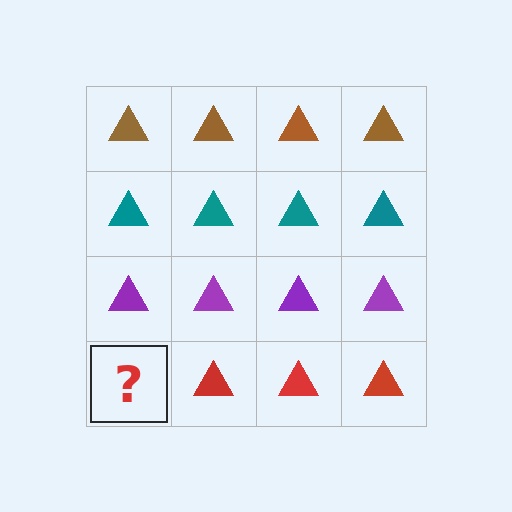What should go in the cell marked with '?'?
The missing cell should contain a red triangle.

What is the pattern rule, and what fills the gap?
The rule is that each row has a consistent color. The gap should be filled with a red triangle.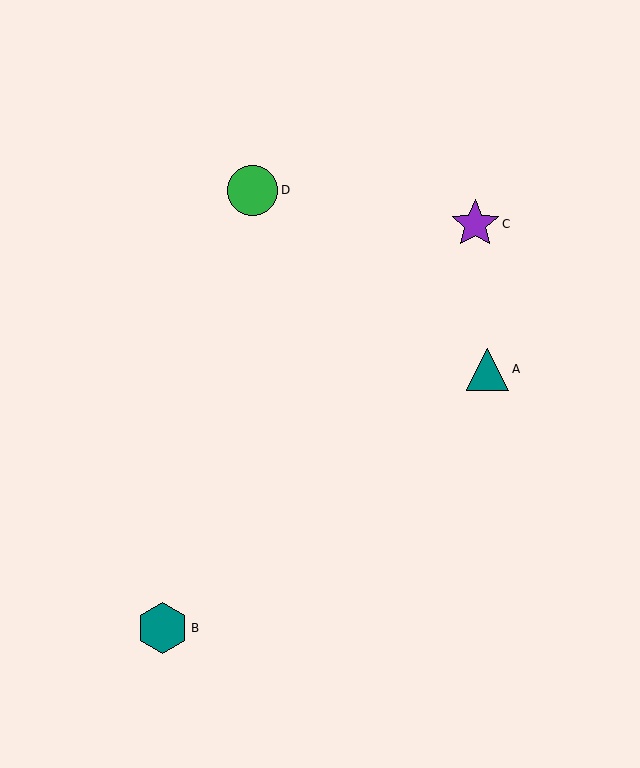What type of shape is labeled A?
Shape A is a teal triangle.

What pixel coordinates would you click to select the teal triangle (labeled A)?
Click at (488, 370) to select the teal triangle A.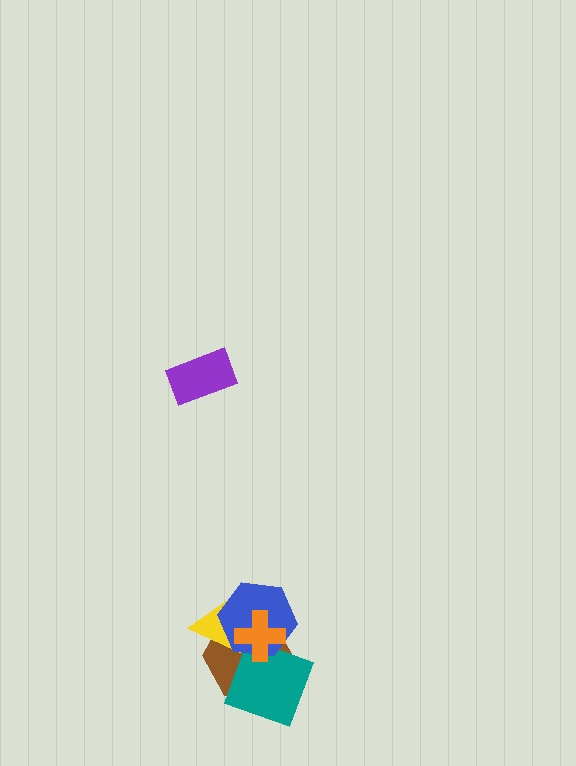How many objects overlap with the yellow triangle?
4 objects overlap with the yellow triangle.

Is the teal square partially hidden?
Yes, it is partially covered by another shape.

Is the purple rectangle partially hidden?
No, no other shape covers it.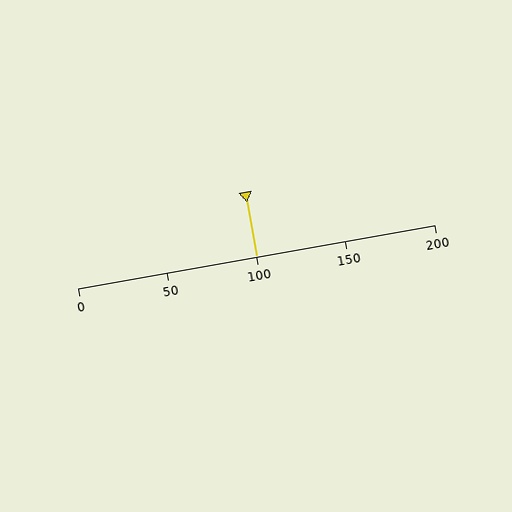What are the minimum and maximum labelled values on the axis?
The axis runs from 0 to 200.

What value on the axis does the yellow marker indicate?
The marker indicates approximately 100.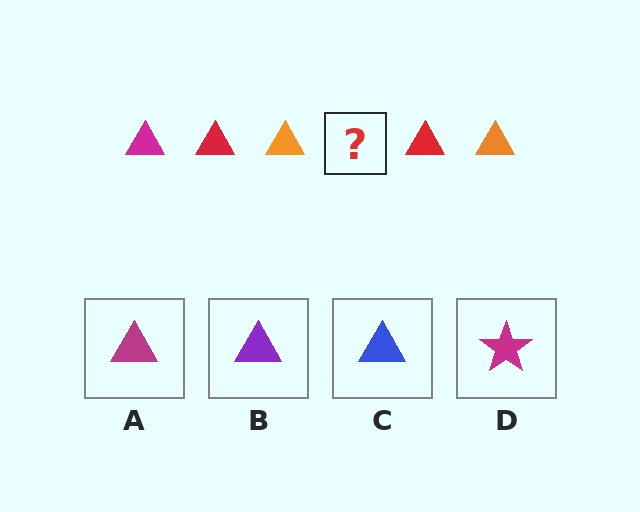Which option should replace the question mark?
Option A.